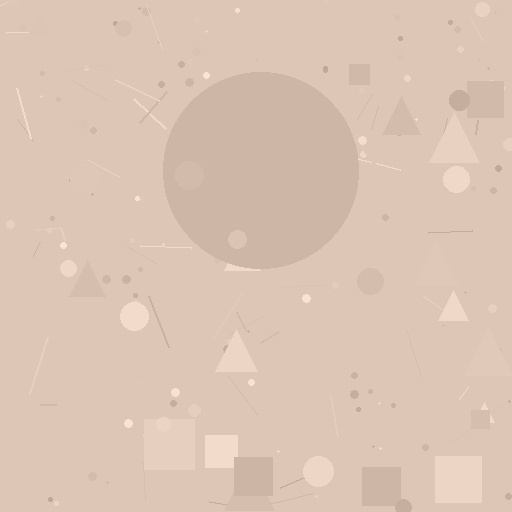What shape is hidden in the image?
A circle is hidden in the image.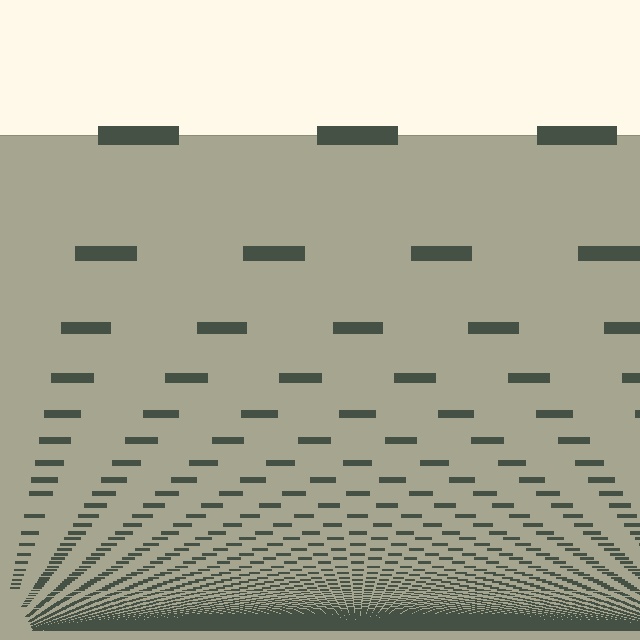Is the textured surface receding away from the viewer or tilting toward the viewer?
The surface appears to tilt toward the viewer. Texture elements get larger and sparser toward the top.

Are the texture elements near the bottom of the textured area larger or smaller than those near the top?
Smaller. The gradient is inverted — elements near the bottom are smaller and denser.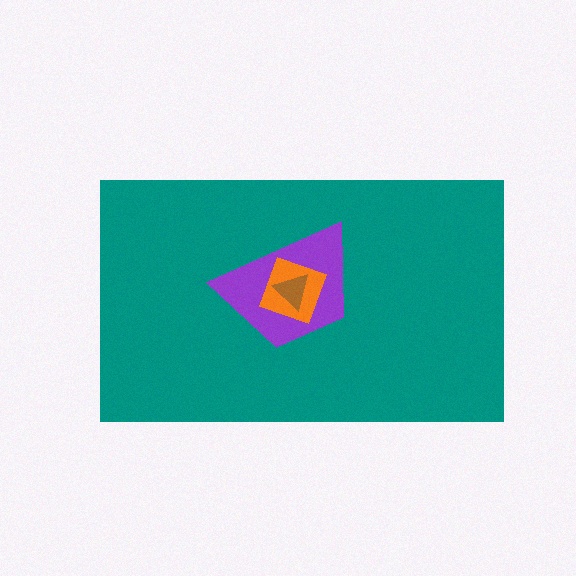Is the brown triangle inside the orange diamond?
Yes.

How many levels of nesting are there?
4.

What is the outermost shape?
The teal rectangle.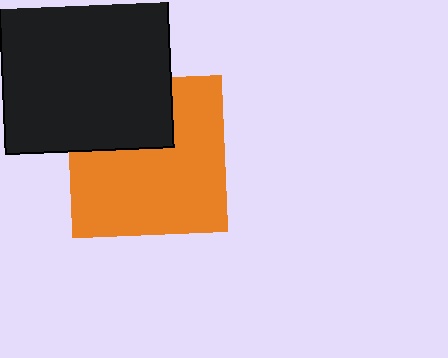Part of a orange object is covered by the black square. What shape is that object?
It is a square.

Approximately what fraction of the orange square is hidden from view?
Roughly 30% of the orange square is hidden behind the black square.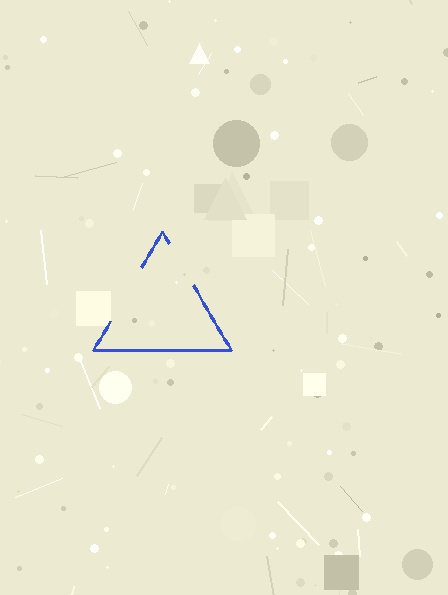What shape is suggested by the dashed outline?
The dashed outline suggests a triangle.